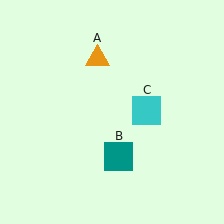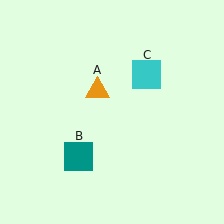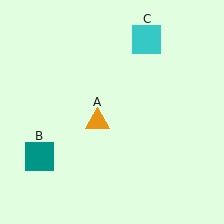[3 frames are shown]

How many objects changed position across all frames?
3 objects changed position: orange triangle (object A), teal square (object B), cyan square (object C).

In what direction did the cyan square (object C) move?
The cyan square (object C) moved up.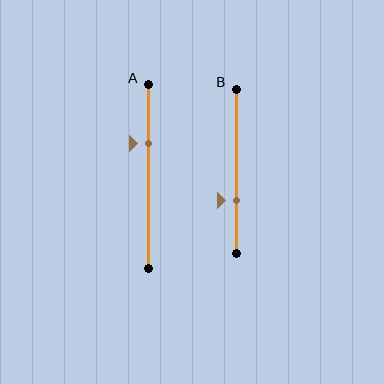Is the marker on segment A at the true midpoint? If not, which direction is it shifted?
No, the marker on segment A is shifted upward by about 18% of the segment length.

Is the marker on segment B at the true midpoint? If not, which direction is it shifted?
No, the marker on segment B is shifted downward by about 18% of the segment length.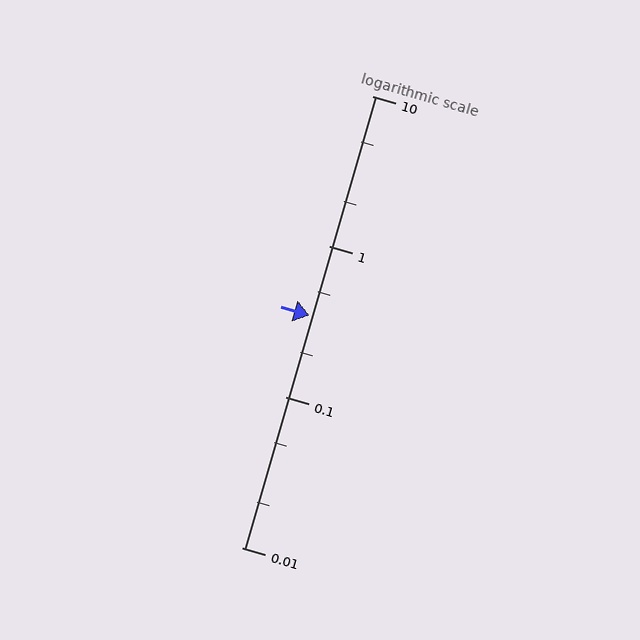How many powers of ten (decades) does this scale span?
The scale spans 3 decades, from 0.01 to 10.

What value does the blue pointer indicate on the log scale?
The pointer indicates approximately 0.35.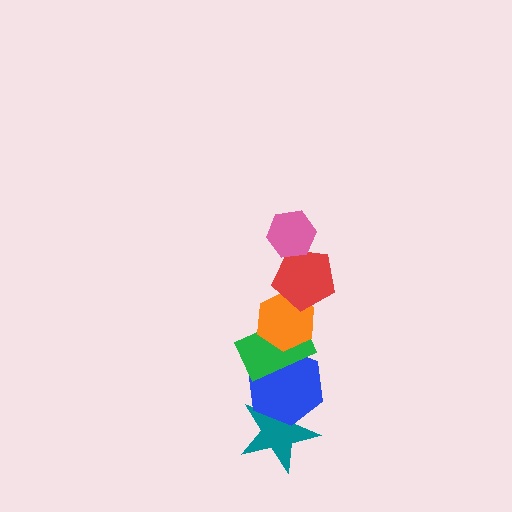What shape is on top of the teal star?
The blue hexagon is on top of the teal star.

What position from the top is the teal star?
The teal star is 6th from the top.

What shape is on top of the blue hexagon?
The green rectangle is on top of the blue hexagon.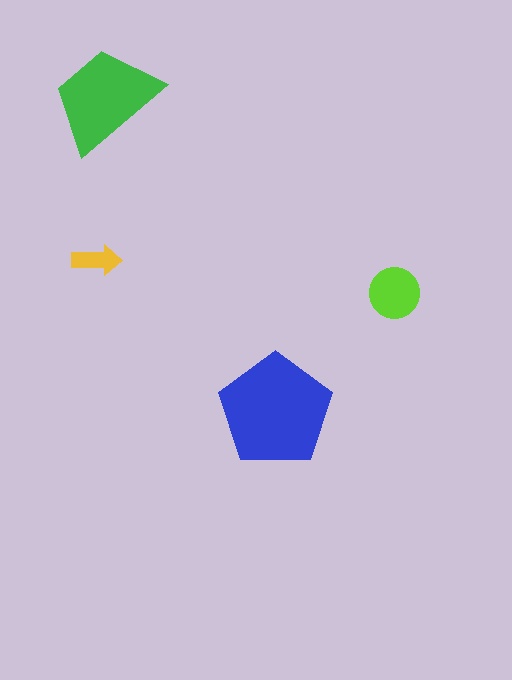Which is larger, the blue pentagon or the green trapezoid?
The blue pentagon.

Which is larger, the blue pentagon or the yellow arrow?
The blue pentagon.